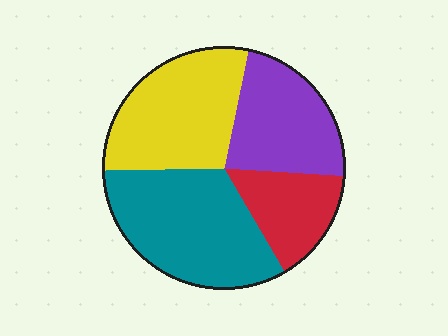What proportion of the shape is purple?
Purple takes up between a sixth and a third of the shape.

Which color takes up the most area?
Teal, at roughly 35%.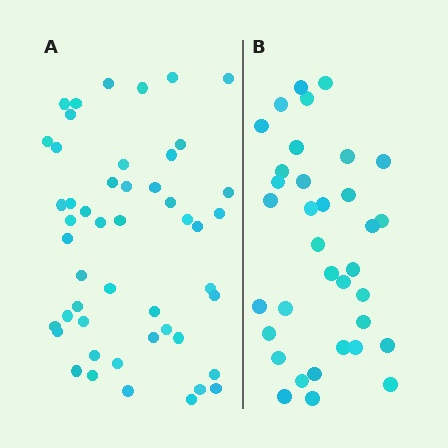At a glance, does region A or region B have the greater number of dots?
Region A (the left region) has more dots.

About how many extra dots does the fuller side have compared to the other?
Region A has approximately 15 more dots than region B.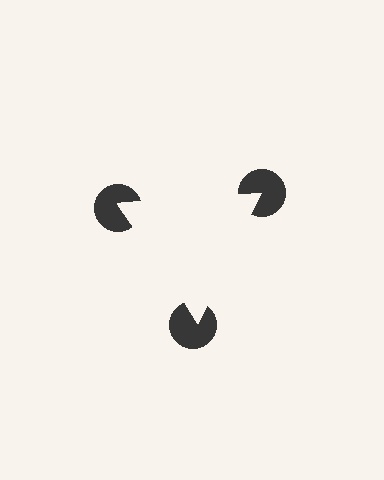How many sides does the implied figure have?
3 sides.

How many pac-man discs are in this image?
There are 3 — one at each vertex of the illusory triangle.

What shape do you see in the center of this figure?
An illusory triangle — its edges are inferred from the aligned wedge cuts in the pac-man discs, not physically drawn.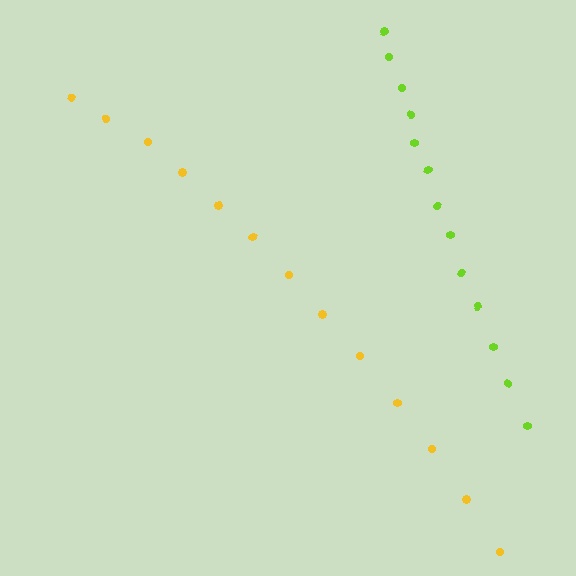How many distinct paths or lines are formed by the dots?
There are 2 distinct paths.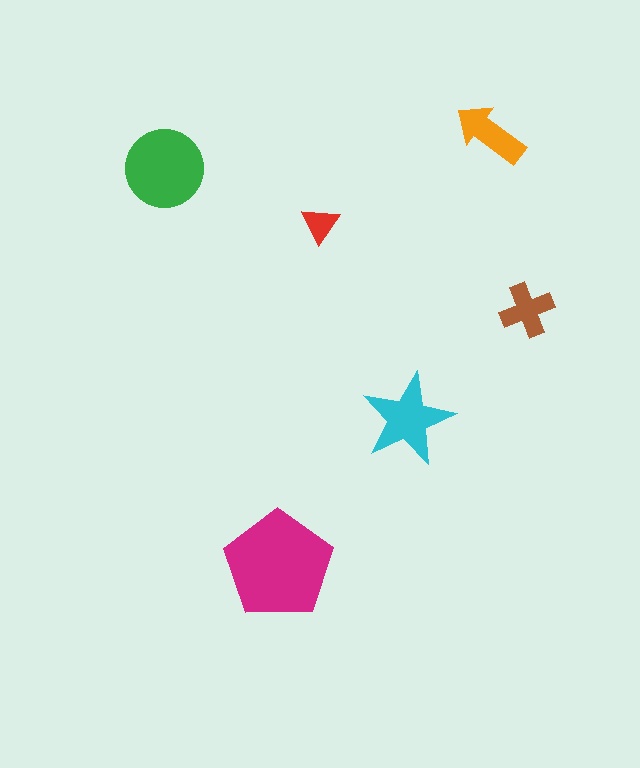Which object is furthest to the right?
The brown cross is rightmost.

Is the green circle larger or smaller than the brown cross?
Larger.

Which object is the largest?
The magenta pentagon.